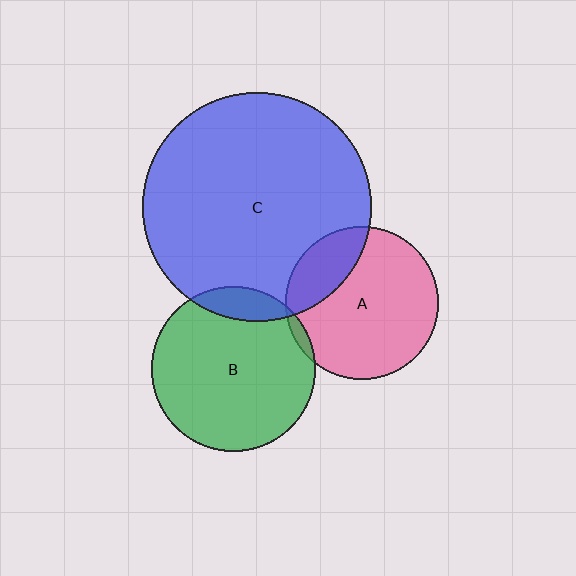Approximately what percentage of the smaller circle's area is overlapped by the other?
Approximately 25%.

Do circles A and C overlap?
Yes.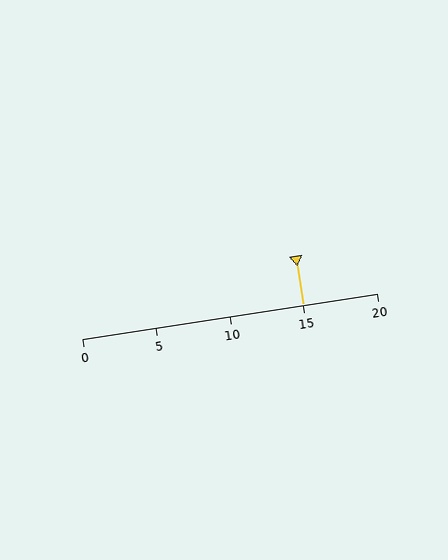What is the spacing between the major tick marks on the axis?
The major ticks are spaced 5 apart.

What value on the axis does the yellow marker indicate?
The marker indicates approximately 15.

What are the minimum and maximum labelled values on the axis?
The axis runs from 0 to 20.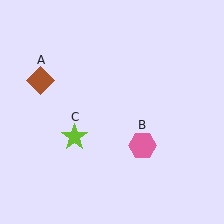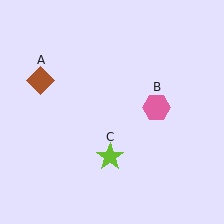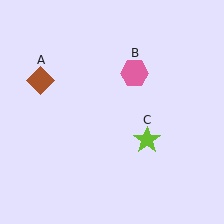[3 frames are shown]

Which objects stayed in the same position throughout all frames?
Brown diamond (object A) remained stationary.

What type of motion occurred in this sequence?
The pink hexagon (object B), lime star (object C) rotated counterclockwise around the center of the scene.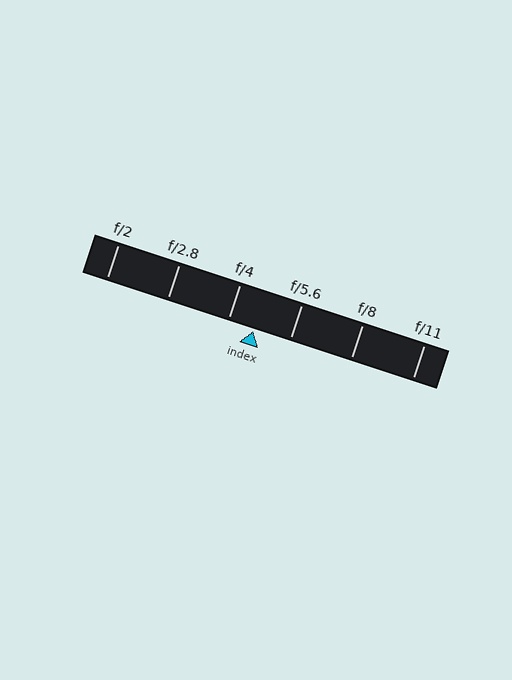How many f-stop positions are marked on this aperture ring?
There are 6 f-stop positions marked.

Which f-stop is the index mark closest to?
The index mark is closest to f/4.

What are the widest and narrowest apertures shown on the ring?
The widest aperture shown is f/2 and the narrowest is f/11.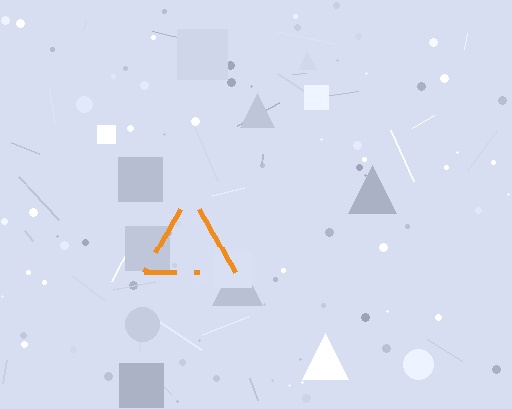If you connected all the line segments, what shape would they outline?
They would outline a triangle.